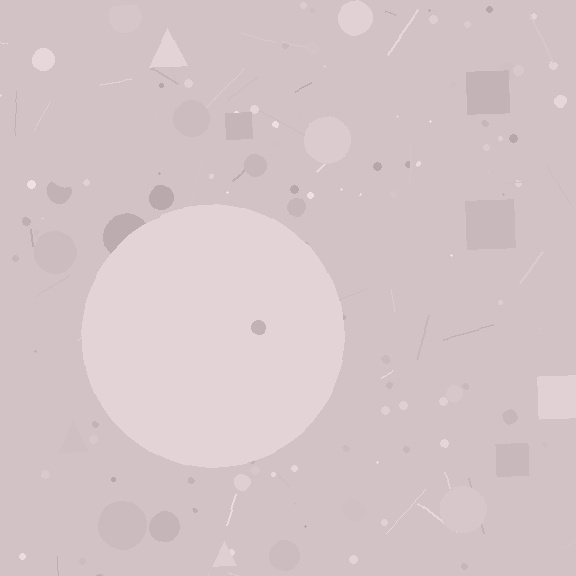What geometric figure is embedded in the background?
A circle is embedded in the background.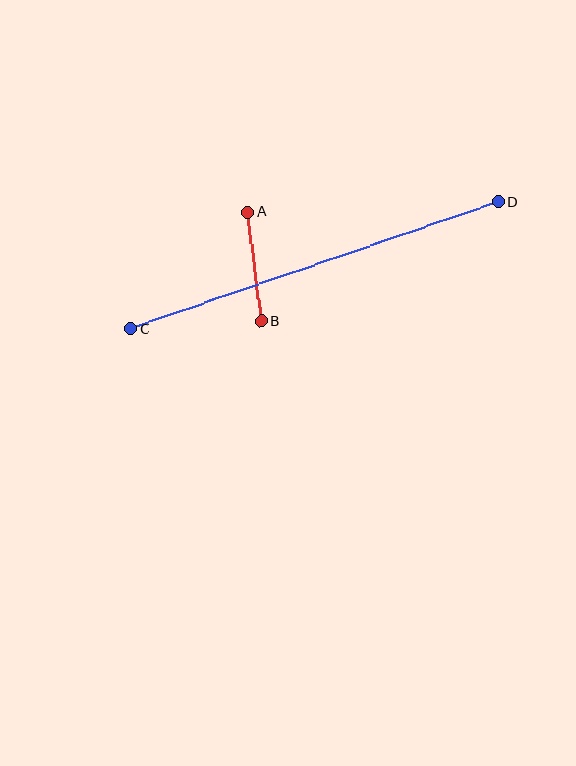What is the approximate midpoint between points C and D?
The midpoint is at approximately (314, 265) pixels.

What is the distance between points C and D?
The distance is approximately 389 pixels.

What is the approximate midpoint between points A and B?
The midpoint is at approximately (254, 267) pixels.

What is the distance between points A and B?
The distance is approximately 110 pixels.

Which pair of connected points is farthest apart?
Points C and D are farthest apart.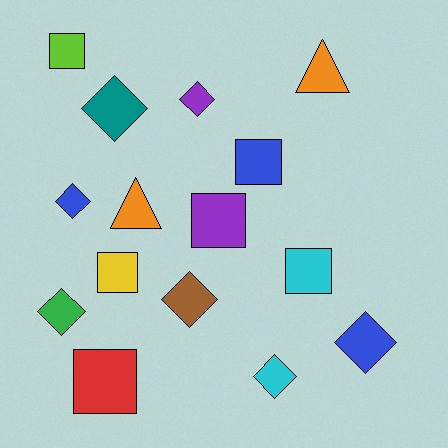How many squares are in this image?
There are 6 squares.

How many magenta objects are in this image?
There are no magenta objects.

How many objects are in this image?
There are 15 objects.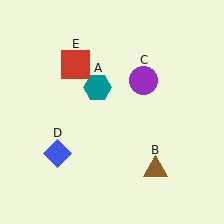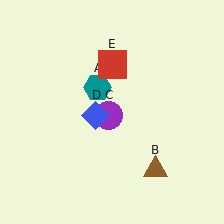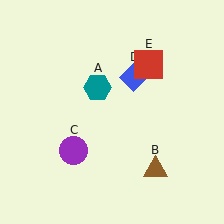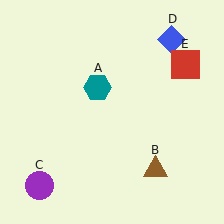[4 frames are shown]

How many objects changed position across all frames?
3 objects changed position: purple circle (object C), blue diamond (object D), red square (object E).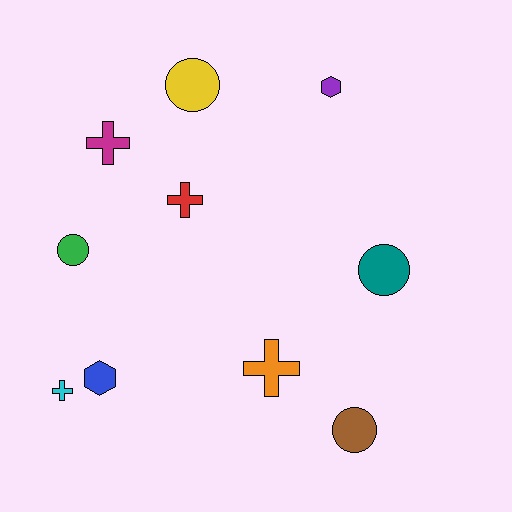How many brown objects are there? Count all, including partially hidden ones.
There is 1 brown object.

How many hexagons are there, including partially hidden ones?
There are 2 hexagons.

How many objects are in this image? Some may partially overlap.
There are 10 objects.